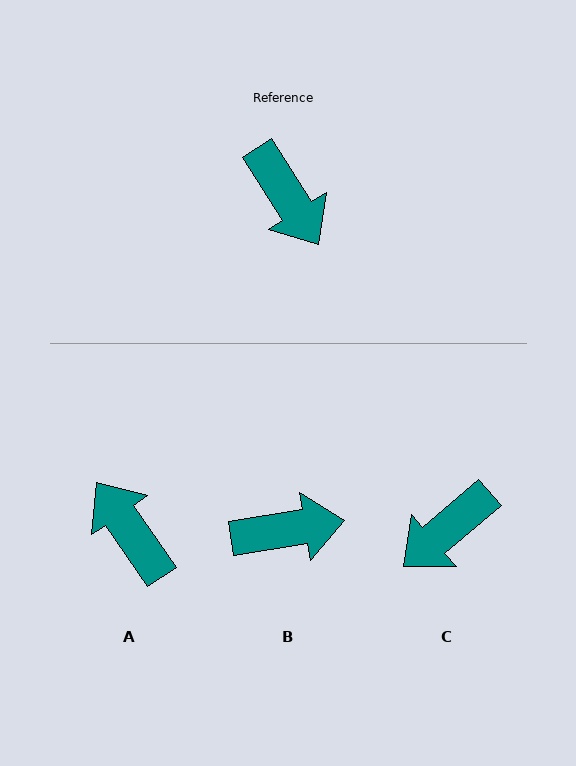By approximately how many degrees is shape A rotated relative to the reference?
Approximately 178 degrees clockwise.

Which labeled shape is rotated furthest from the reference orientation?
A, about 178 degrees away.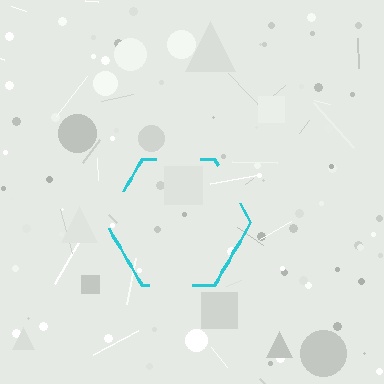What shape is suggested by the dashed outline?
The dashed outline suggests a hexagon.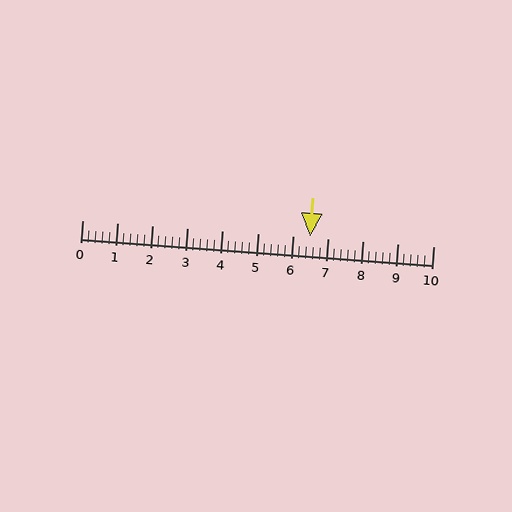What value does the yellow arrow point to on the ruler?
The yellow arrow points to approximately 6.5.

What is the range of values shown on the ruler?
The ruler shows values from 0 to 10.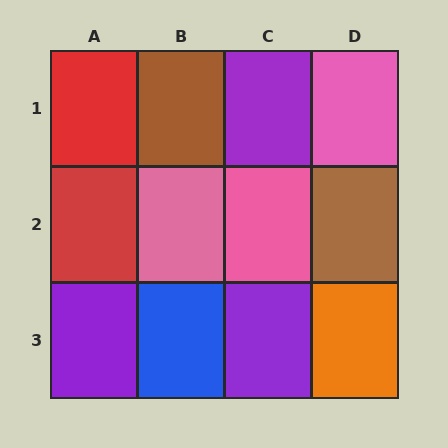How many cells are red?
2 cells are red.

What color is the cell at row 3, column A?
Purple.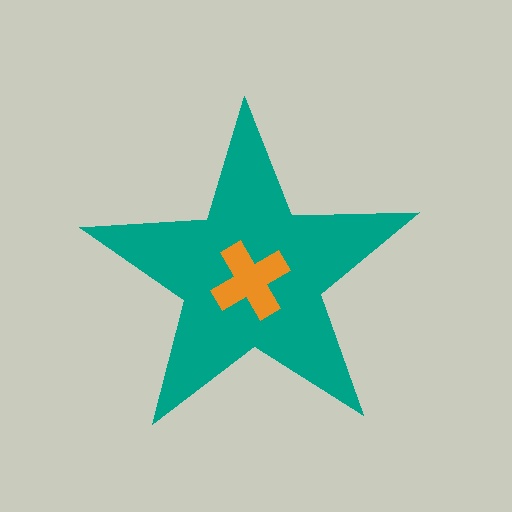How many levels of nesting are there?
2.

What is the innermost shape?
The orange cross.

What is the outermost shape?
The teal star.